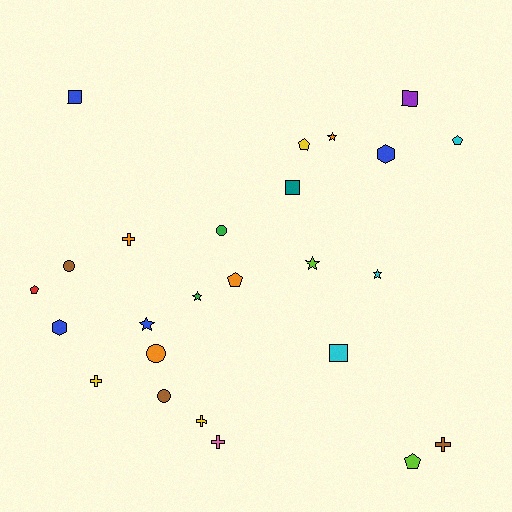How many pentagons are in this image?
There are 5 pentagons.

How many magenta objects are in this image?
There are no magenta objects.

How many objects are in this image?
There are 25 objects.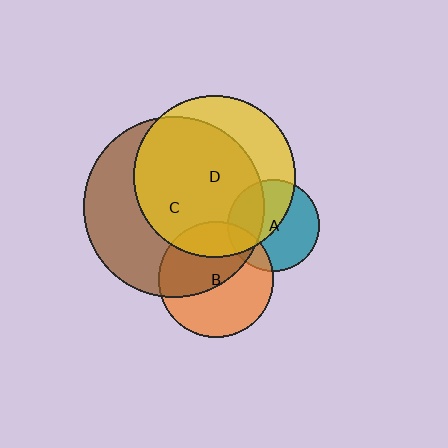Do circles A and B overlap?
Yes.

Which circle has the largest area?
Circle C (brown).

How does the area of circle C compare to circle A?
Approximately 3.9 times.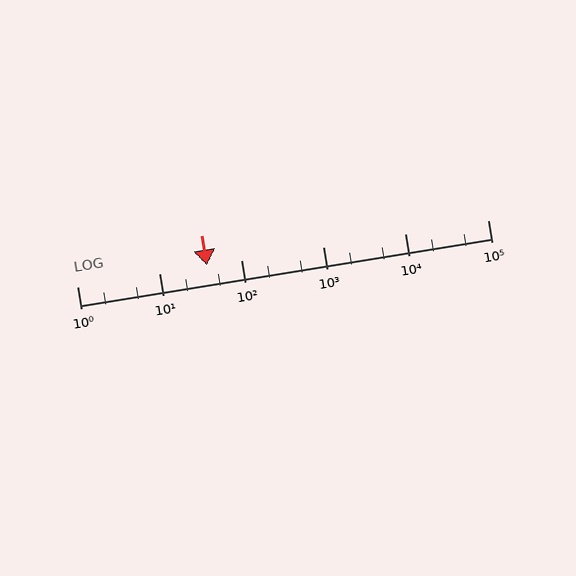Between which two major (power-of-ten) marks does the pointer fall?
The pointer is between 10 and 100.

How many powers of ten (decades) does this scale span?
The scale spans 5 decades, from 1 to 100000.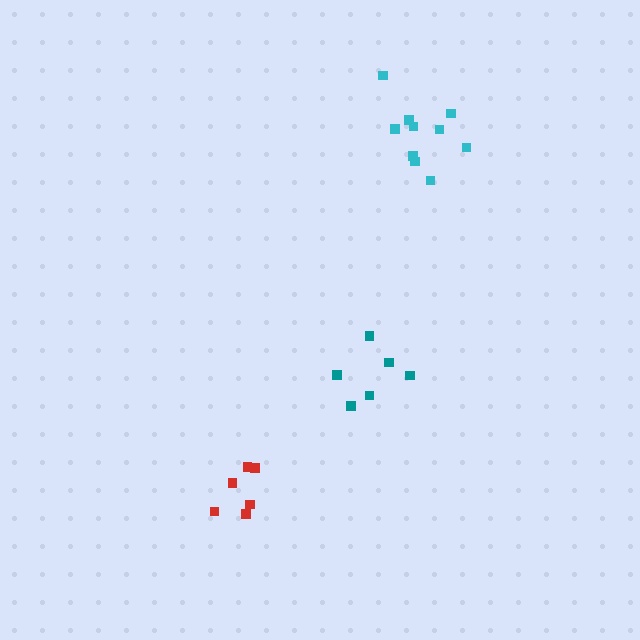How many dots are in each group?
Group 1: 6 dots, Group 2: 6 dots, Group 3: 10 dots (22 total).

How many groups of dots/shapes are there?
There are 3 groups.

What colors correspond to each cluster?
The clusters are colored: teal, red, cyan.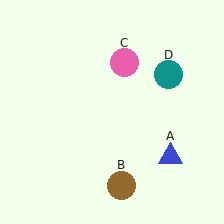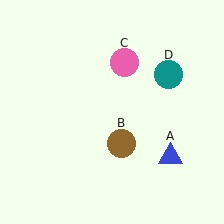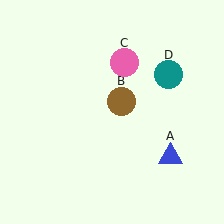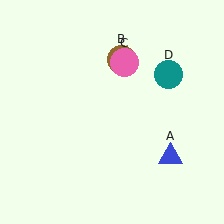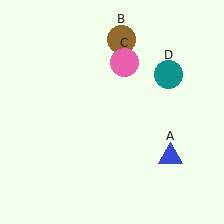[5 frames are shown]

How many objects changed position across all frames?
1 object changed position: brown circle (object B).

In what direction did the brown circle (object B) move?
The brown circle (object B) moved up.